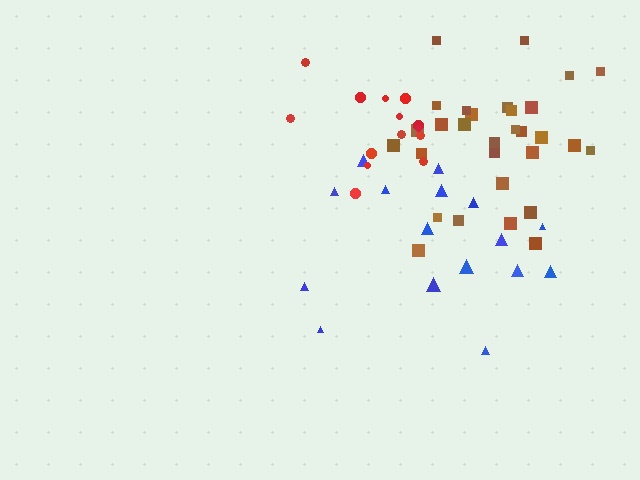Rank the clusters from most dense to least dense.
brown, red, blue.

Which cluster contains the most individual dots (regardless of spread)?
Brown (30).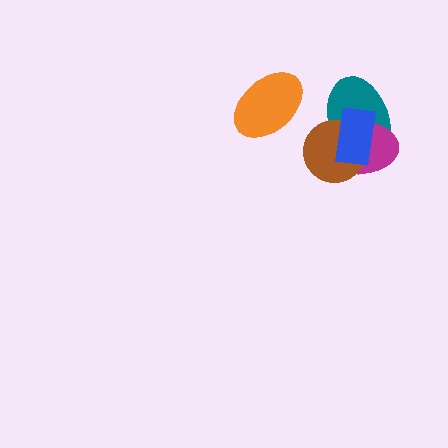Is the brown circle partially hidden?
Yes, it is partially covered by another shape.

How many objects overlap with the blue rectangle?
3 objects overlap with the blue rectangle.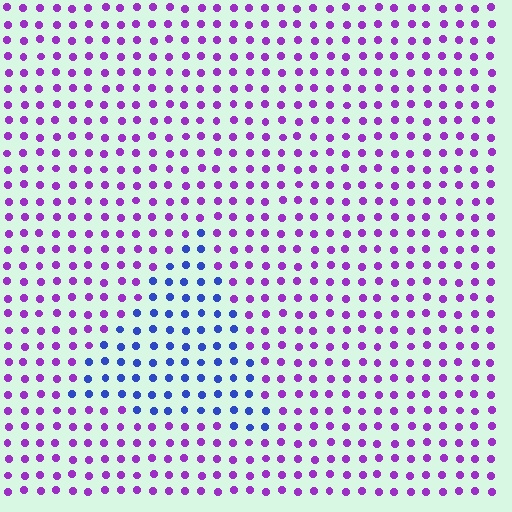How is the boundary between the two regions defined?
The boundary is defined purely by a slight shift in hue (about 55 degrees). Spacing, size, and orientation are identical on both sides.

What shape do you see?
I see a triangle.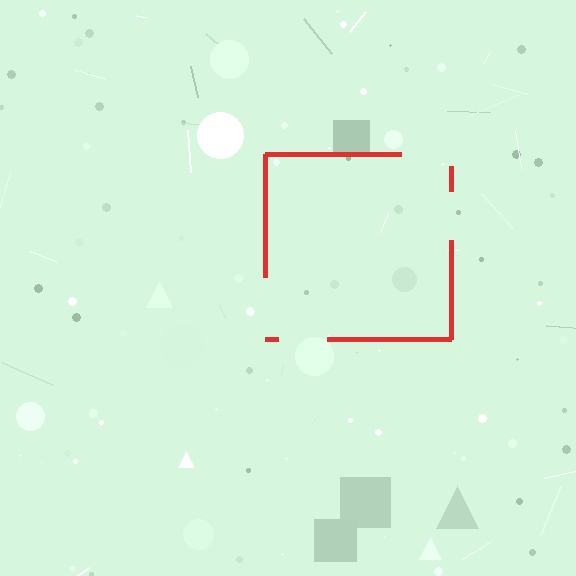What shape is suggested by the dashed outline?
The dashed outline suggests a square.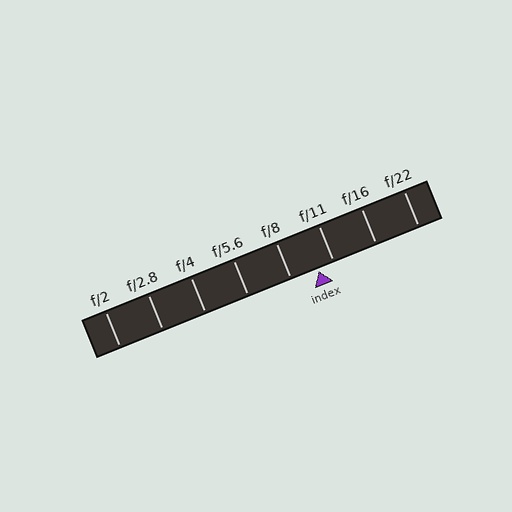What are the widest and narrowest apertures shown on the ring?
The widest aperture shown is f/2 and the narrowest is f/22.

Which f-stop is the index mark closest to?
The index mark is closest to f/11.